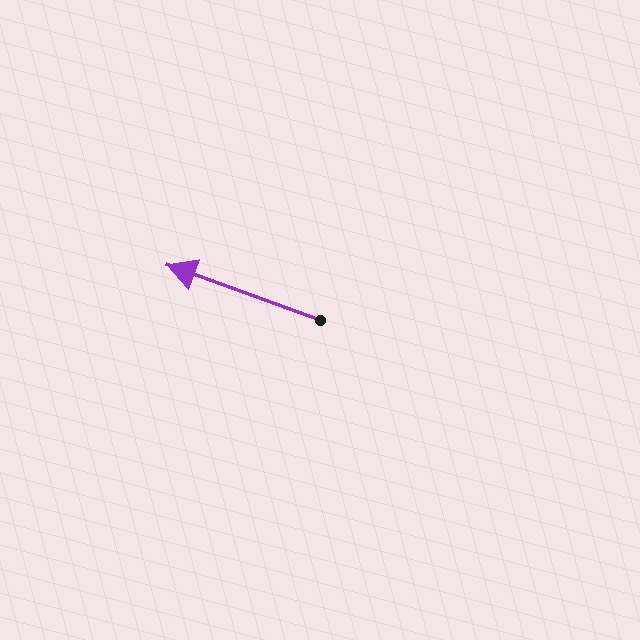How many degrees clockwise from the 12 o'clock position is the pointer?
Approximately 290 degrees.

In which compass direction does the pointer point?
West.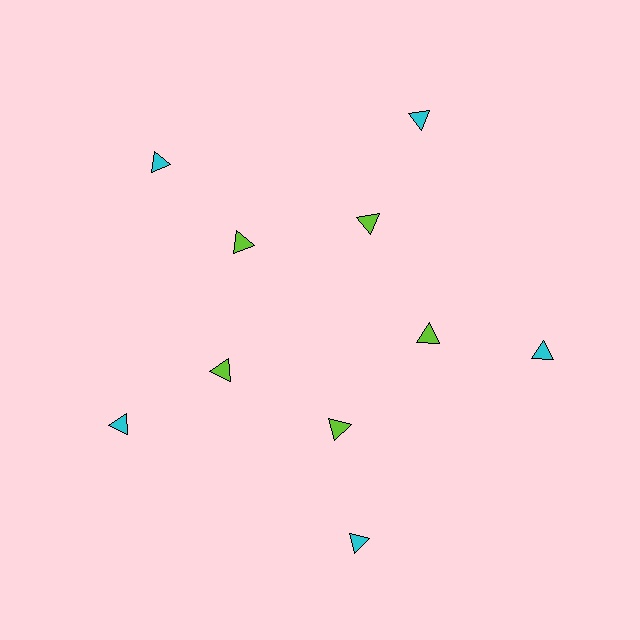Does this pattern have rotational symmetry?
Yes, this pattern has 5-fold rotational symmetry. It looks the same after rotating 72 degrees around the center.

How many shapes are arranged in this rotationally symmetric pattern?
There are 10 shapes, arranged in 5 groups of 2.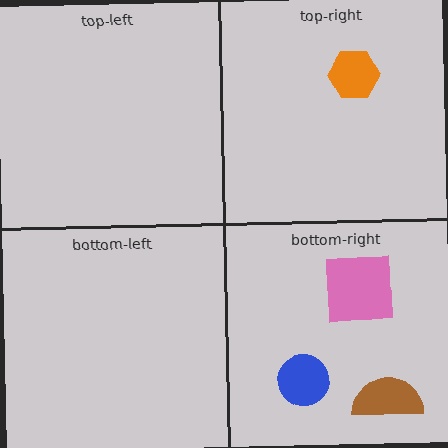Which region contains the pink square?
The bottom-right region.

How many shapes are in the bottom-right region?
3.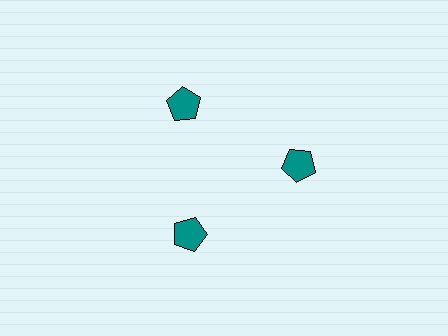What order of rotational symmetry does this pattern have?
This pattern has 3-fold rotational symmetry.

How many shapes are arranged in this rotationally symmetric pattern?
There are 3 shapes, arranged in 3 groups of 1.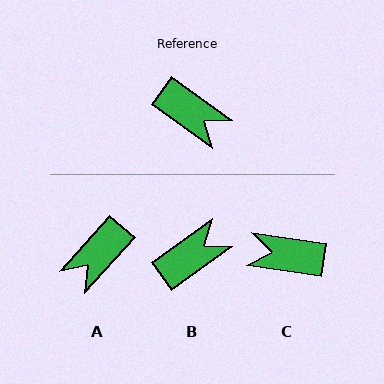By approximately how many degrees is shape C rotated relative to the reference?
Approximately 153 degrees clockwise.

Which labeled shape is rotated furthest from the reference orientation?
C, about 153 degrees away.